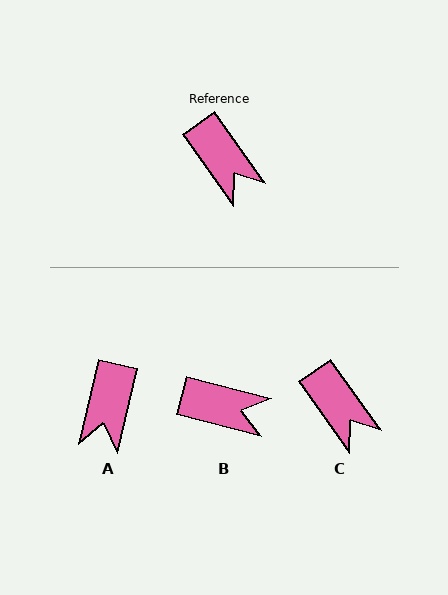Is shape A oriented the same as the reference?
No, it is off by about 49 degrees.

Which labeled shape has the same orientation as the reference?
C.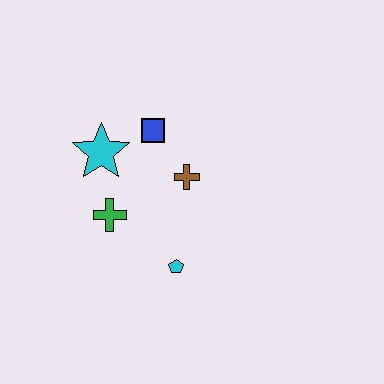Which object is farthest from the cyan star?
The cyan pentagon is farthest from the cyan star.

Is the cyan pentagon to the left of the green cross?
No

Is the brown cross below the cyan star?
Yes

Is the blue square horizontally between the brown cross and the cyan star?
Yes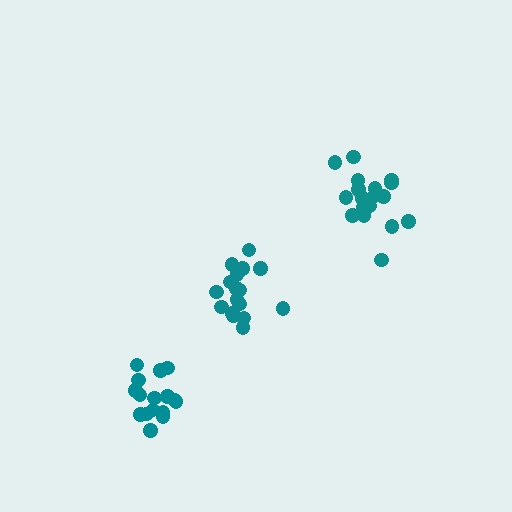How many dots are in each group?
Group 1: 17 dots, Group 2: 19 dots, Group 3: 16 dots (52 total).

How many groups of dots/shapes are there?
There are 3 groups.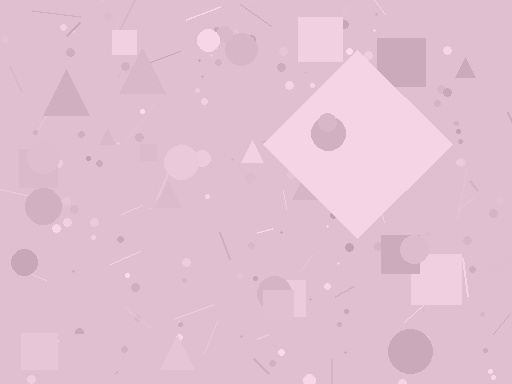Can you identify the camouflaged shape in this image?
The camouflaged shape is a diamond.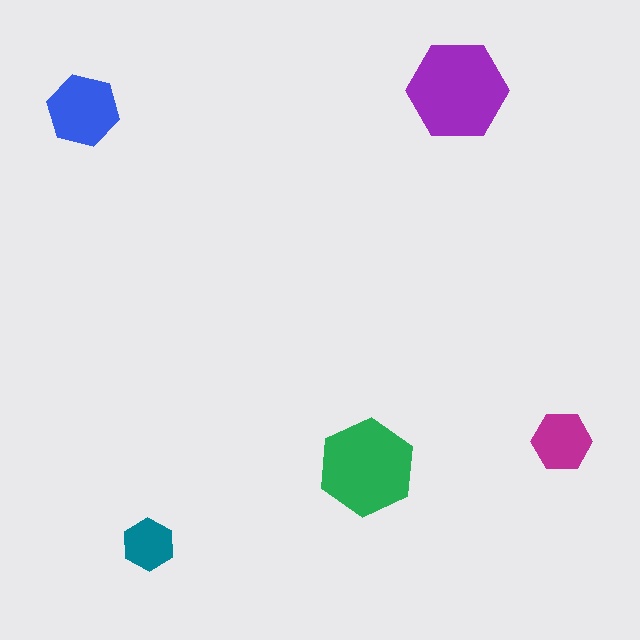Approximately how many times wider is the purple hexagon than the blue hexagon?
About 1.5 times wider.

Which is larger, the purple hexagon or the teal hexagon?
The purple one.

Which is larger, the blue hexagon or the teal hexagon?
The blue one.